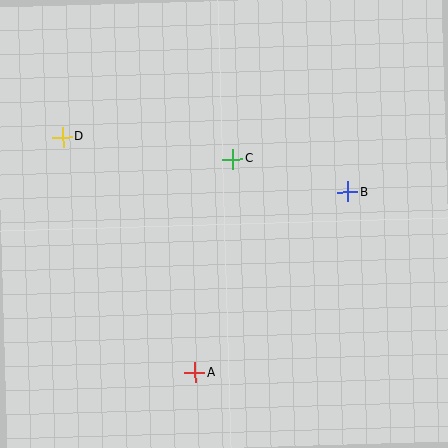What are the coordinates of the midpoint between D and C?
The midpoint between D and C is at (148, 148).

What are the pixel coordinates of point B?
Point B is at (348, 192).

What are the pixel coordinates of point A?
Point A is at (195, 373).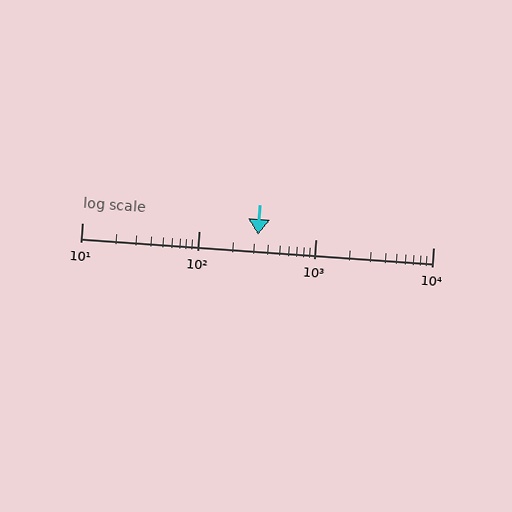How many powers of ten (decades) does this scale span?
The scale spans 3 decades, from 10 to 10000.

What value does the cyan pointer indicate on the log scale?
The pointer indicates approximately 320.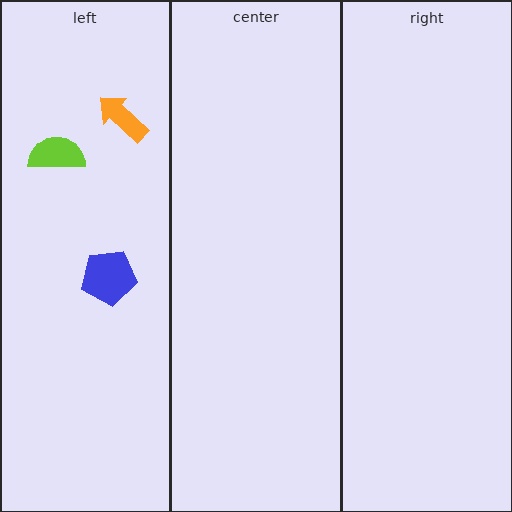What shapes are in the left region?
The lime semicircle, the blue pentagon, the orange arrow.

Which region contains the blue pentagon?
The left region.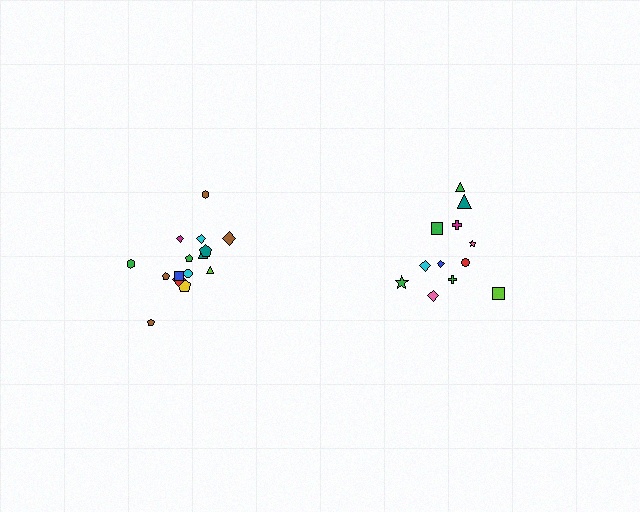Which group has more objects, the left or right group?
The left group.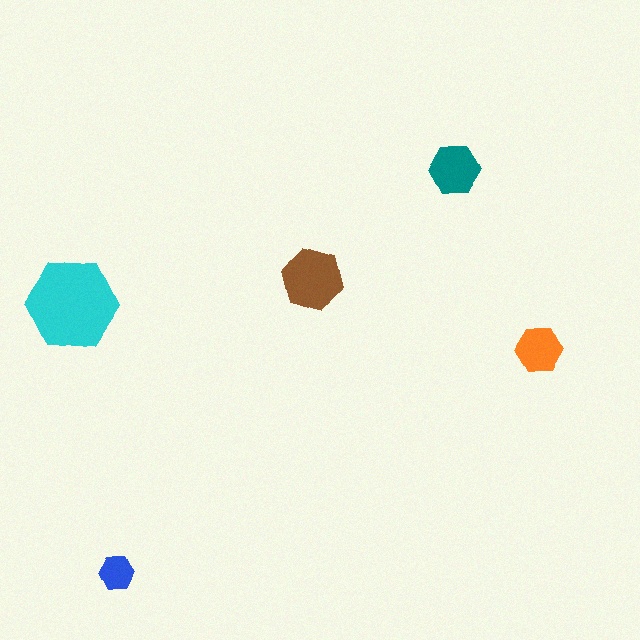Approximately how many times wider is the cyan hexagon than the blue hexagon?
About 2.5 times wider.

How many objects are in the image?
There are 5 objects in the image.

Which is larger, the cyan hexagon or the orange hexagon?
The cyan one.